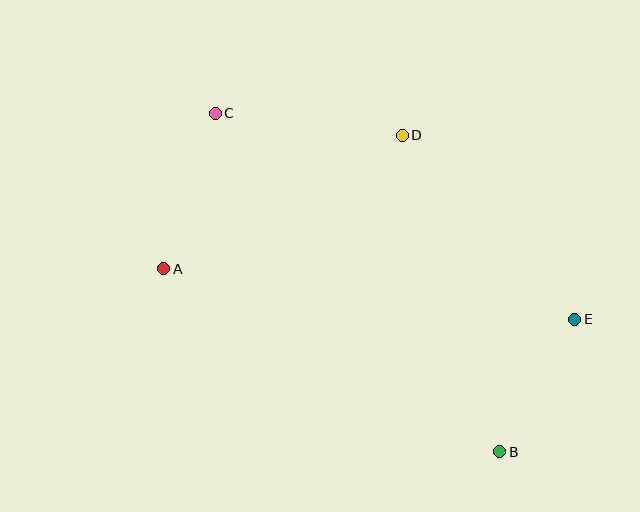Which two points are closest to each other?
Points B and E are closest to each other.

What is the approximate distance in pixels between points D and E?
The distance between D and E is approximately 252 pixels.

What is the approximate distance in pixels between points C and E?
The distance between C and E is approximately 414 pixels.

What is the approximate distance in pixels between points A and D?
The distance between A and D is approximately 273 pixels.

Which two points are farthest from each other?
Points B and C are farthest from each other.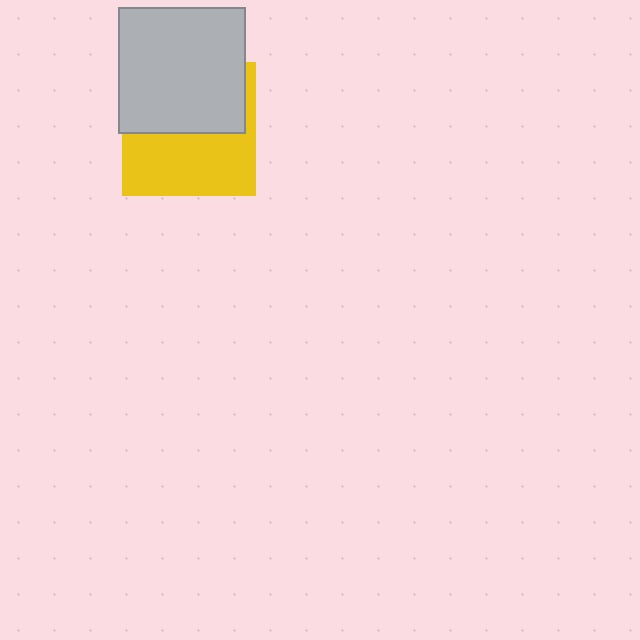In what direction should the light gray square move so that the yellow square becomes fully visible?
The light gray square should move up. That is the shortest direction to clear the overlap and leave the yellow square fully visible.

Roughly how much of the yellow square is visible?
About half of it is visible (roughly 50%).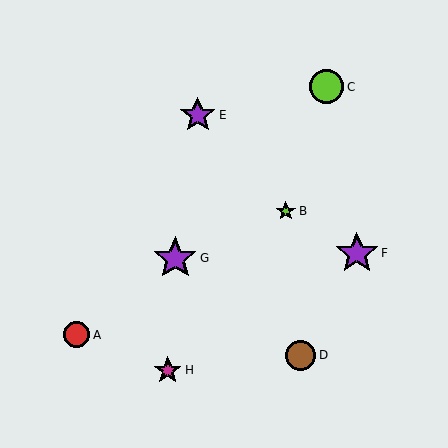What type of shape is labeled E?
Shape E is a purple star.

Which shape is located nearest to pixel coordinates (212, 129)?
The purple star (labeled E) at (198, 115) is nearest to that location.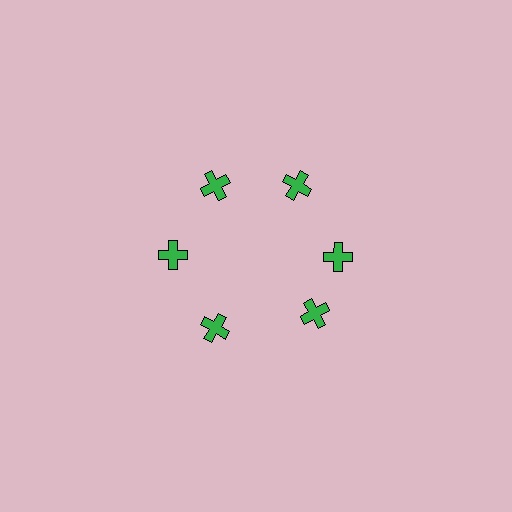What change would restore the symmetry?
The symmetry would be restored by rotating it back into even spacing with its neighbors so that all 6 crosses sit at equal angles and equal distance from the center.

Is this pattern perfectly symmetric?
No. The 6 green crosses are arranged in a ring, but one element near the 5 o'clock position is rotated out of alignment along the ring, breaking the 6-fold rotational symmetry.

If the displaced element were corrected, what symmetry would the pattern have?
It would have 6-fold rotational symmetry — the pattern would map onto itself every 60 degrees.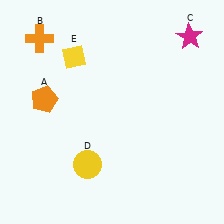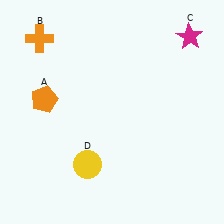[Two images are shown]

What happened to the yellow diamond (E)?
The yellow diamond (E) was removed in Image 2. It was in the top-left area of Image 1.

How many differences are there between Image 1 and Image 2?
There is 1 difference between the two images.